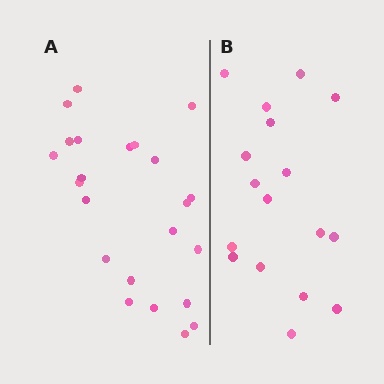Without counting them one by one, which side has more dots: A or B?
Region A (the left region) has more dots.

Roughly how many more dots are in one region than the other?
Region A has about 6 more dots than region B.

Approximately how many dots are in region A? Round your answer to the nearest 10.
About 20 dots. (The exact count is 23, which rounds to 20.)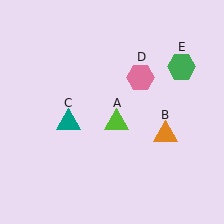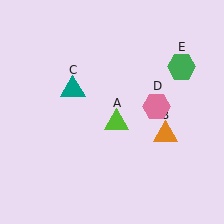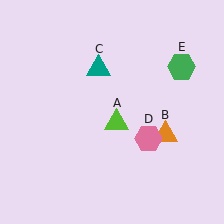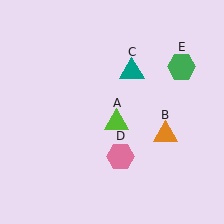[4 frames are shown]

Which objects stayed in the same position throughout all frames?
Lime triangle (object A) and orange triangle (object B) and green hexagon (object E) remained stationary.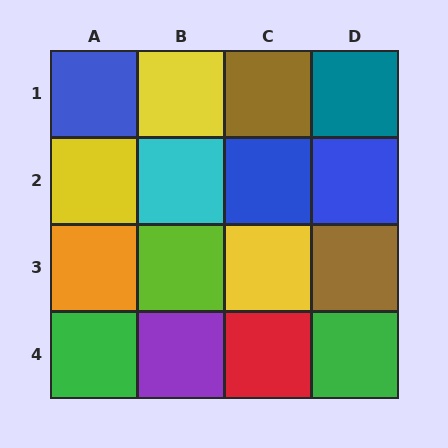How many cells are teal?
1 cell is teal.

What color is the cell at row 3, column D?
Brown.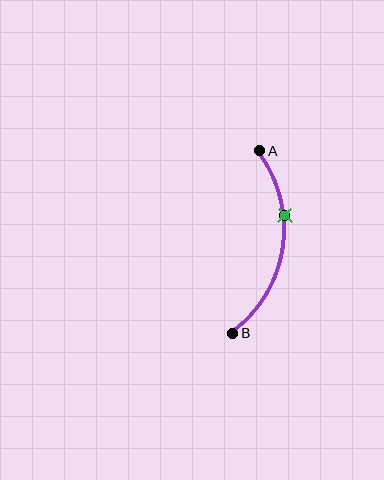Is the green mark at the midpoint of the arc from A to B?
No. The green mark lies on the arc but is closer to endpoint A. The arc midpoint would be at the point on the curve equidistant along the arc from both A and B.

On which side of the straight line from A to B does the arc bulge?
The arc bulges to the right of the straight line connecting A and B.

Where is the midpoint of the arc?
The arc midpoint is the point on the curve farthest from the straight line joining A and B. It sits to the right of that line.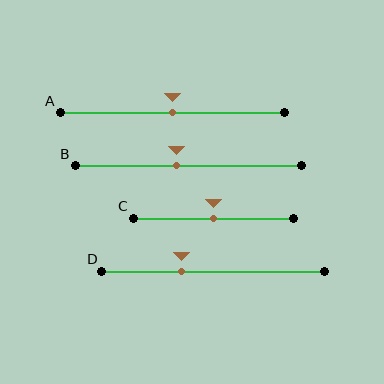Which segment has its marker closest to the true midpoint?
Segment A has its marker closest to the true midpoint.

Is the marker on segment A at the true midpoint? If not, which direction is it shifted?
Yes, the marker on segment A is at the true midpoint.